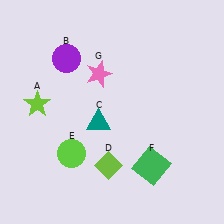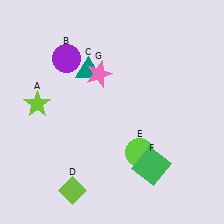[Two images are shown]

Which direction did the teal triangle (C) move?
The teal triangle (C) moved up.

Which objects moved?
The objects that moved are: the teal triangle (C), the lime diamond (D), the lime circle (E).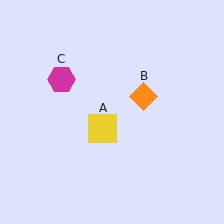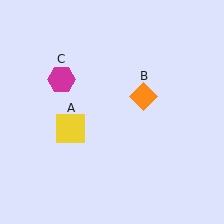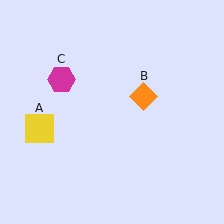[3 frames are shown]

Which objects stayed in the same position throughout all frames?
Orange diamond (object B) and magenta hexagon (object C) remained stationary.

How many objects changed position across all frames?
1 object changed position: yellow square (object A).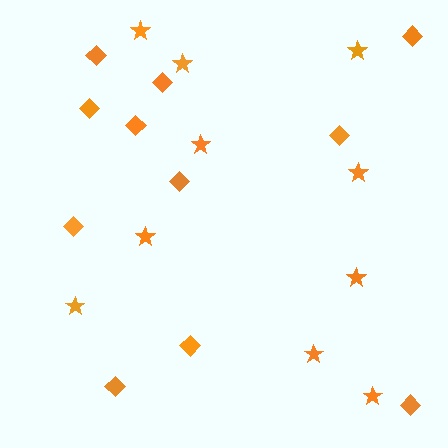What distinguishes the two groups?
There are 2 groups: one group of stars (10) and one group of diamonds (11).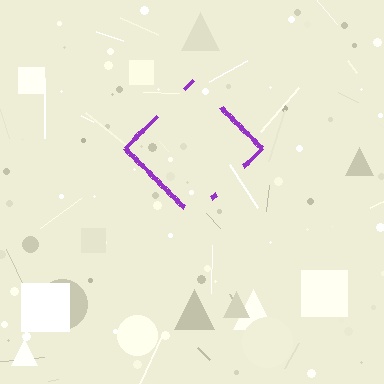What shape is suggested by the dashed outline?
The dashed outline suggests a diamond.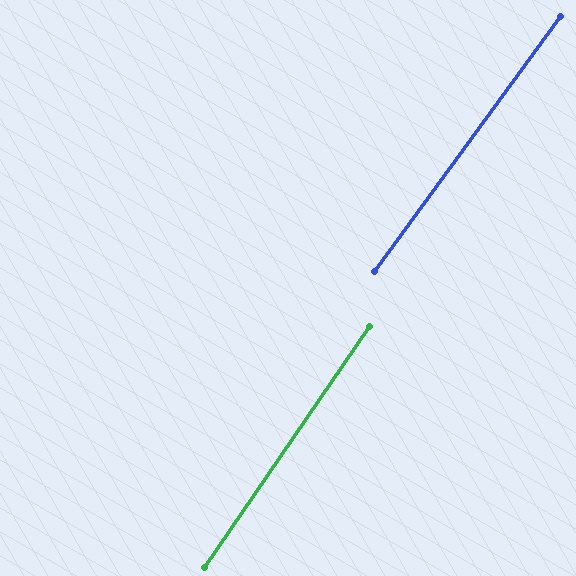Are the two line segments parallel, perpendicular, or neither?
Parallel — their directions differ by only 1.9°.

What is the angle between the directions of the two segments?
Approximately 2 degrees.